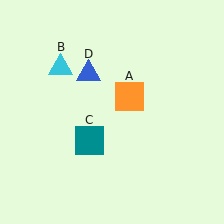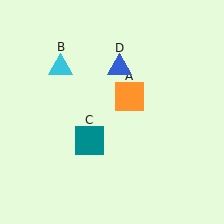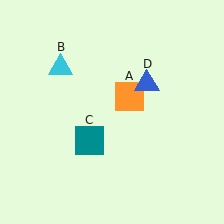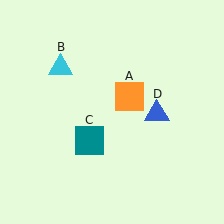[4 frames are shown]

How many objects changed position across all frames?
1 object changed position: blue triangle (object D).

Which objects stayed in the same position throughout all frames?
Orange square (object A) and cyan triangle (object B) and teal square (object C) remained stationary.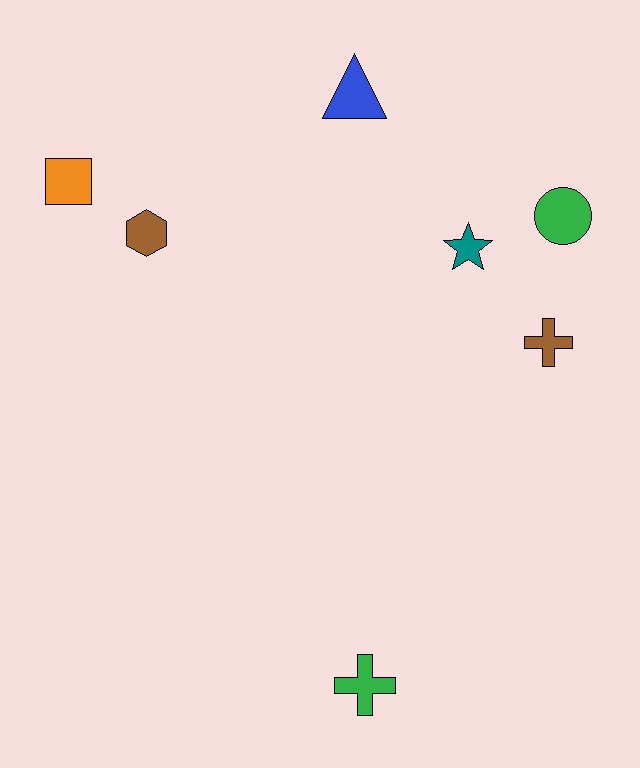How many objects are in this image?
There are 7 objects.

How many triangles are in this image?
There is 1 triangle.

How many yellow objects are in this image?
There are no yellow objects.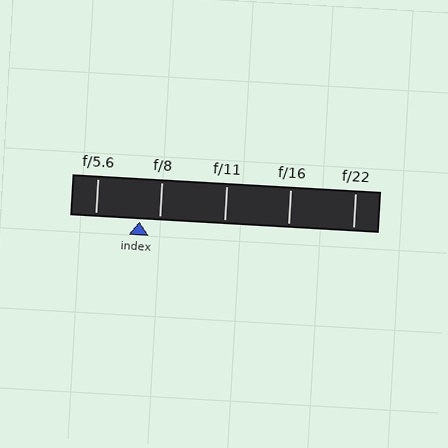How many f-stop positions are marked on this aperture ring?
There are 5 f-stop positions marked.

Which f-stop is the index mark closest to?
The index mark is closest to f/8.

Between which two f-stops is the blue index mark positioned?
The index mark is between f/5.6 and f/8.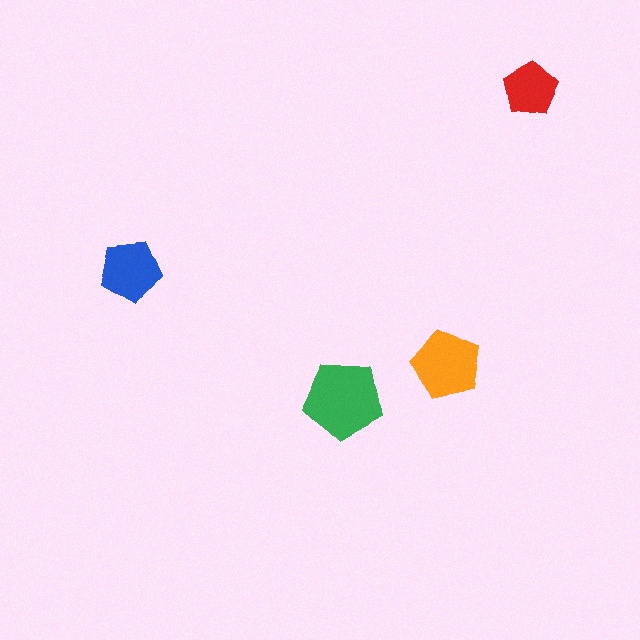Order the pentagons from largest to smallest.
the green one, the orange one, the blue one, the red one.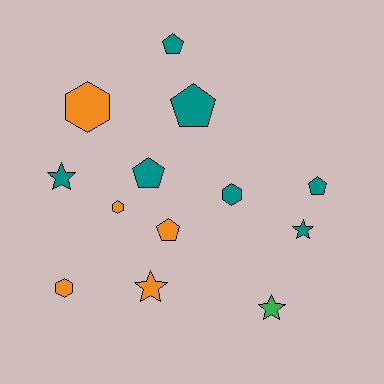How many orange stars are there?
There is 1 orange star.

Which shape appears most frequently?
Pentagon, with 5 objects.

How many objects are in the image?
There are 13 objects.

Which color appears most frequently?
Teal, with 7 objects.